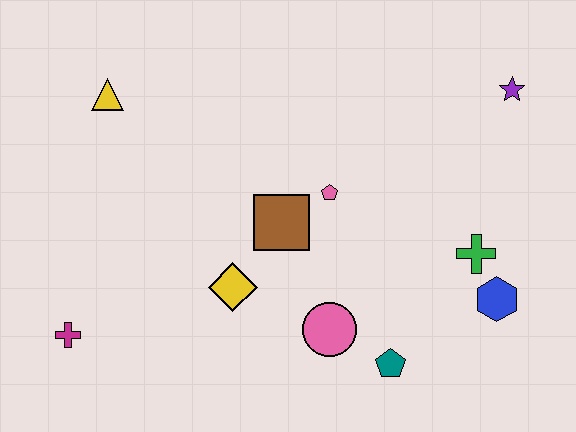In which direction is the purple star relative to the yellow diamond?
The purple star is to the right of the yellow diamond.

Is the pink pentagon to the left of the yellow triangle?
No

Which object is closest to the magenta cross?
The yellow diamond is closest to the magenta cross.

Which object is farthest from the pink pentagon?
The magenta cross is farthest from the pink pentagon.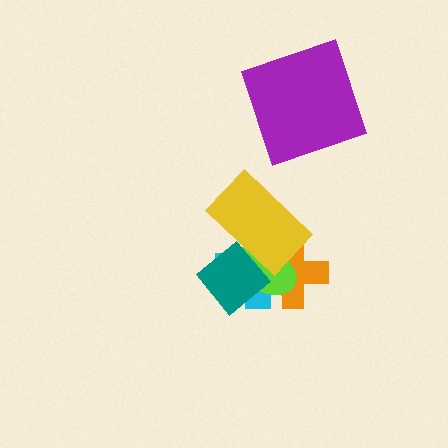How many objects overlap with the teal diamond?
4 objects overlap with the teal diamond.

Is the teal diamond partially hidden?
Yes, it is partially covered by another shape.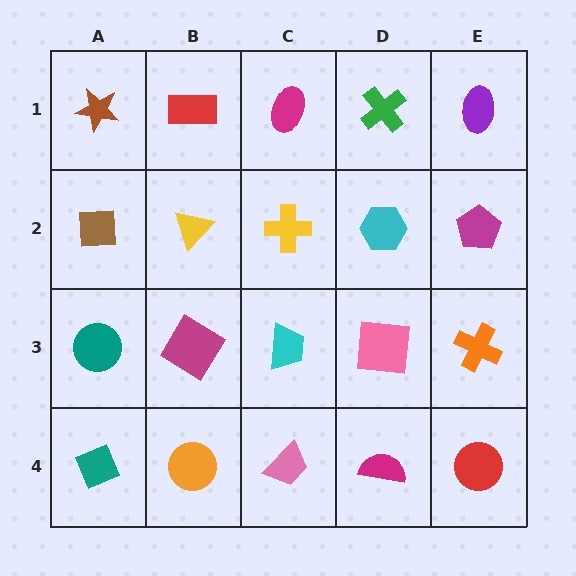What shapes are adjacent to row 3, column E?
A magenta pentagon (row 2, column E), a red circle (row 4, column E), a pink square (row 3, column D).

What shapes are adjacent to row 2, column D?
A green cross (row 1, column D), a pink square (row 3, column D), a yellow cross (row 2, column C), a magenta pentagon (row 2, column E).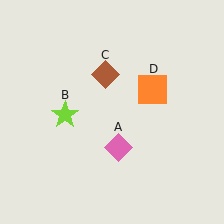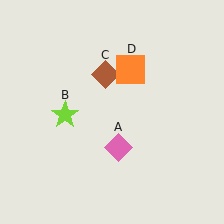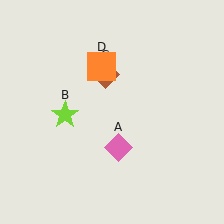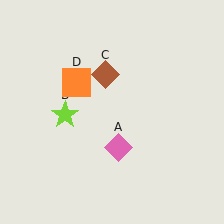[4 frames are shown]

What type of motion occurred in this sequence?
The orange square (object D) rotated counterclockwise around the center of the scene.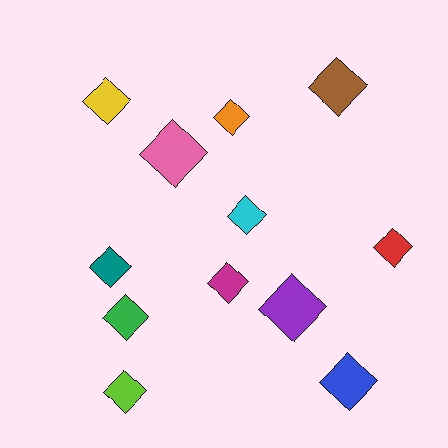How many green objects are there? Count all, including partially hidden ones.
There is 1 green object.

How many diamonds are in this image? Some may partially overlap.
There are 12 diamonds.